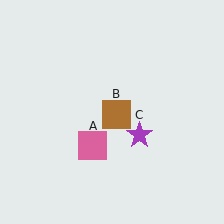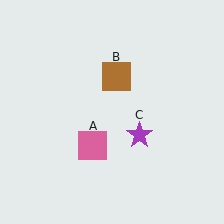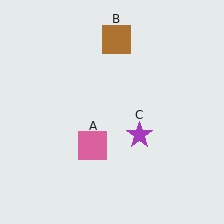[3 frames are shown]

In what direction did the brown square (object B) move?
The brown square (object B) moved up.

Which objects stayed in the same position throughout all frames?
Pink square (object A) and purple star (object C) remained stationary.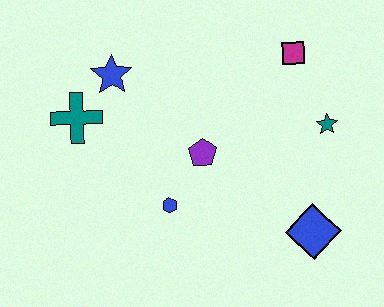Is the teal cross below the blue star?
Yes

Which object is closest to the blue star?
The teal cross is closest to the blue star.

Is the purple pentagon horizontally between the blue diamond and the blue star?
Yes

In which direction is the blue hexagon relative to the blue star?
The blue hexagon is below the blue star.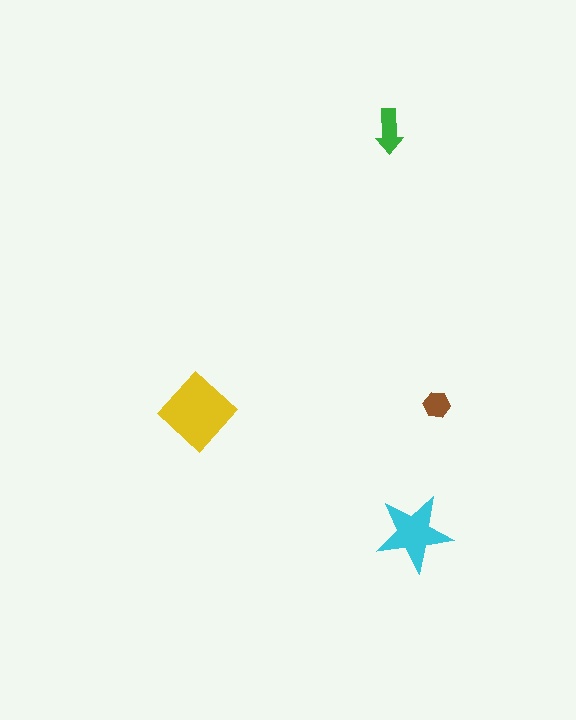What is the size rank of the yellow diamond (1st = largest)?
1st.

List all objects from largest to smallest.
The yellow diamond, the cyan star, the green arrow, the brown hexagon.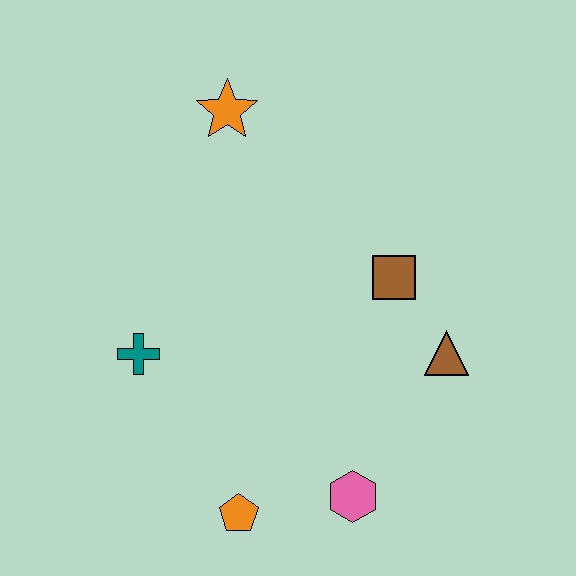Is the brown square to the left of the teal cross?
No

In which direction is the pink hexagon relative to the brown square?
The pink hexagon is below the brown square.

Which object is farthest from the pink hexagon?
The orange star is farthest from the pink hexagon.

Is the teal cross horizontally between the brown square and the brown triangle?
No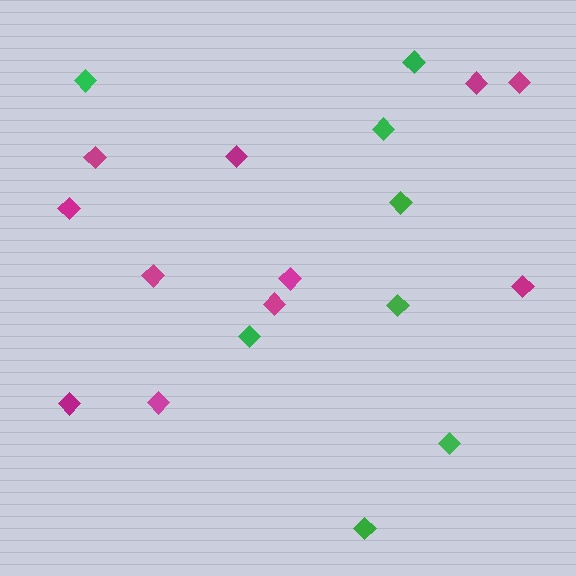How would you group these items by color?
There are 2 groups: one group of magenta diamonds (11) and one group of green diamonds (8).